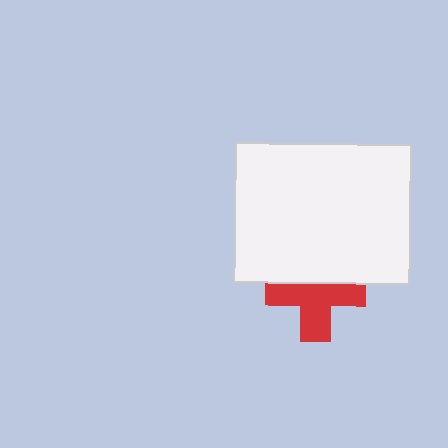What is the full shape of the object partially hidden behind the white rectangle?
The partially hidden object is a red cross.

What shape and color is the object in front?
The object in front is a white rectangle.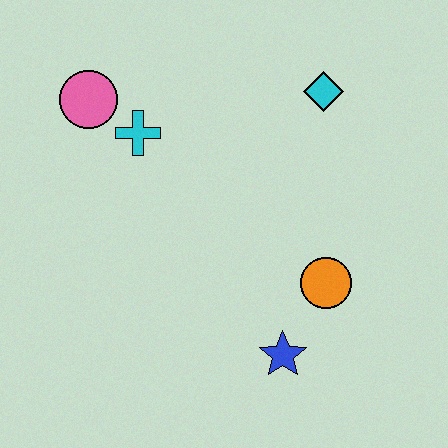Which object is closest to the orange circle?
The blue star is closest to the orange circle.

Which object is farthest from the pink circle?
The blue star is farthest from the pink circle.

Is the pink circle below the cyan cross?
No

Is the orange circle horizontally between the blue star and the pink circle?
No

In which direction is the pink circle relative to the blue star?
The pink circle is above the blue star.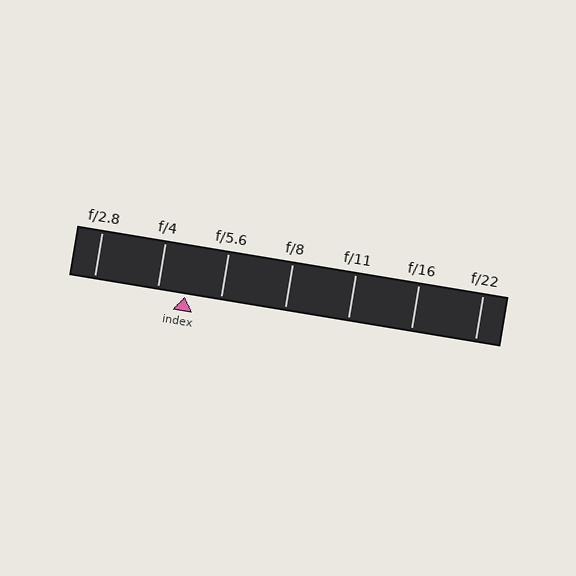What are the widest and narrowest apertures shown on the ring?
The widest aperture shown is f/2.8 and the narrowest is f/22.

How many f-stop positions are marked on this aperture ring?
There are 7 f-stop positions marked.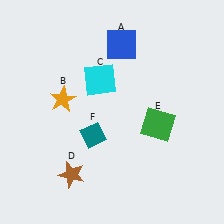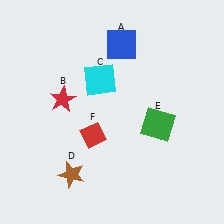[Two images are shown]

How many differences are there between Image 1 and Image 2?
There are 2 differences between the two images.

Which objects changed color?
B changed from orange to red. F changed from teal to red.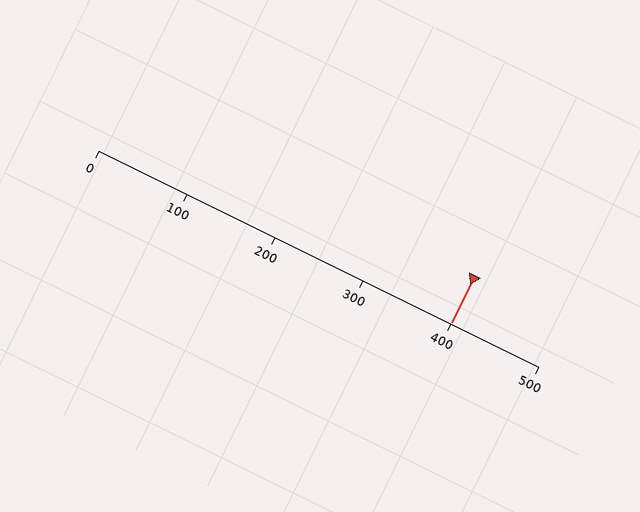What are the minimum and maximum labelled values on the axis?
The axis runs from 0 to 500.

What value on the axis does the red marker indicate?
The marker indicates approximately 400.